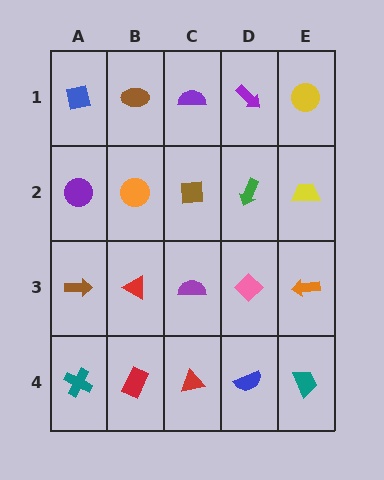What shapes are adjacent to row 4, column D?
A pink diamond (row 3, column D), a red triangle (row 4, column C), a teal trapezoid (row 4, column E).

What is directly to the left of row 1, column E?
A purple arrow.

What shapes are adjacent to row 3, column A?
A purple circle (row 2, column A), a teal cross (row 4, column A), a red triangle (row 3, column B).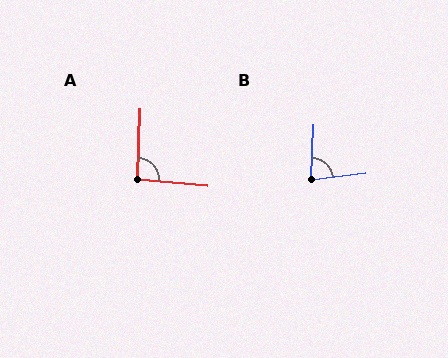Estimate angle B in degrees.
Approximately 80 degrees.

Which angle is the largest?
A, at approximately 93 degrees.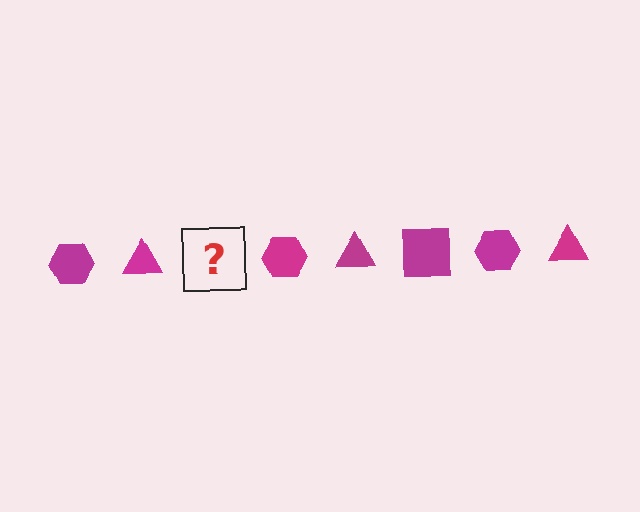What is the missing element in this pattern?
The missing element is a magenta square.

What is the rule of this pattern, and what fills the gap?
The rule is that the pattern cycles through hexagon, triangle, square shapes in magenta. The gap should be filled with a magenta square.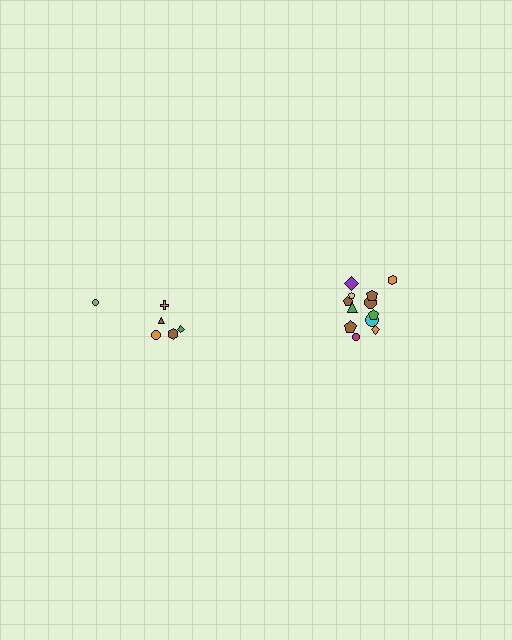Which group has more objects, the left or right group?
The right group.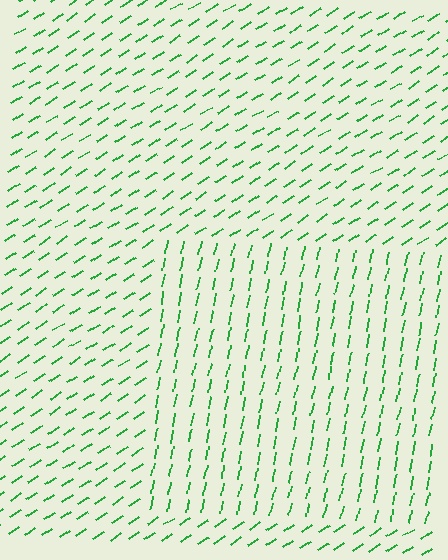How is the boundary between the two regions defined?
The boundary is defined purely by a change in line orientation (approximately 45 degrees difference). All lines are the same color and thickness.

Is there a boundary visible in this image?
Yes, there is a texture boundary formed by a change in line orientation.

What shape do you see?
I see a rectangle.